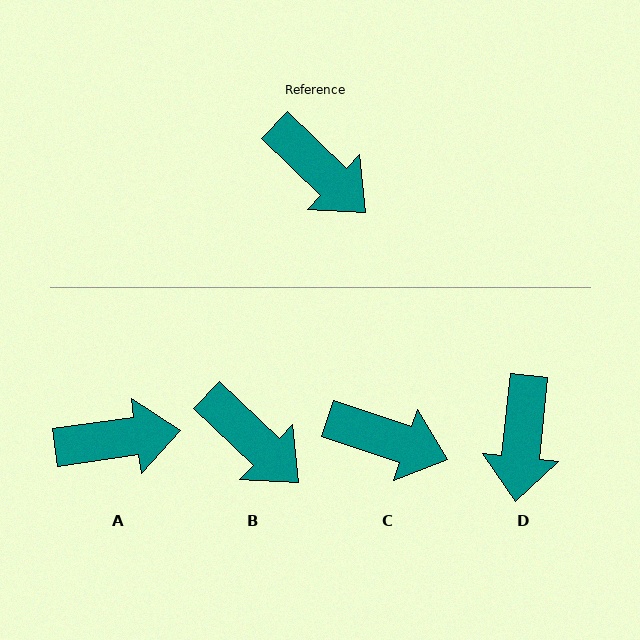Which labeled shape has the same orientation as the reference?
B.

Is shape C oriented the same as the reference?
No, it is off by about 25 degrees.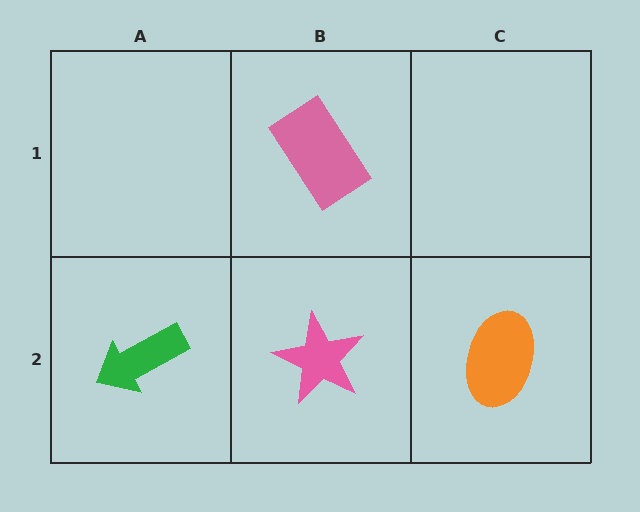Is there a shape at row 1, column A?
No, that cell is empty.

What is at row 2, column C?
An orange ellipse.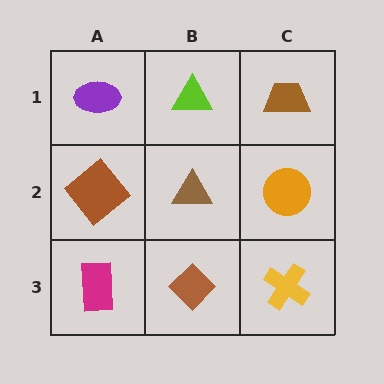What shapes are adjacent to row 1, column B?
A brown triangle (row 2, column B), a purple ellipse (row 1, column A), a brown trapezoid (row 1, column C).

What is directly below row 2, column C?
A yellow cross.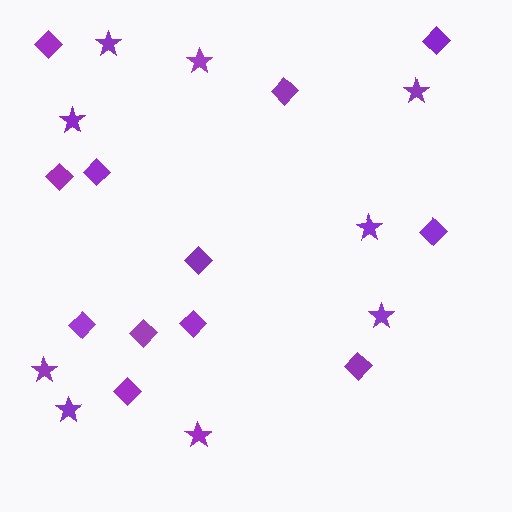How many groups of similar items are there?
There are 2 groups: one group of diamonds (12) and one group of stars (9).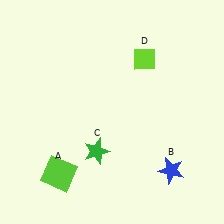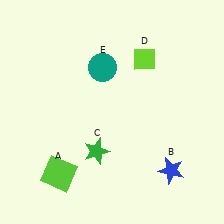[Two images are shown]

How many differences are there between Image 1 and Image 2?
There is 1 difference between the two images.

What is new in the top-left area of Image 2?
A teal circle (E) was added in the top-left area of Image 2.